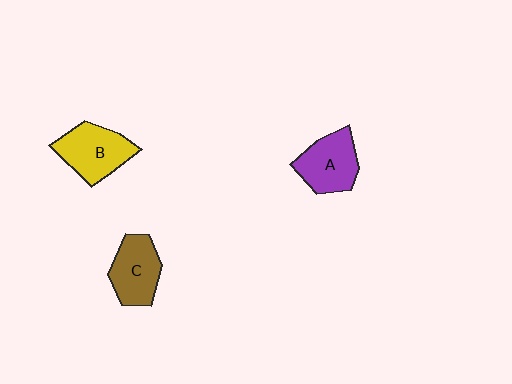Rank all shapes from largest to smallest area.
From largest to smallest: B (yellow), A (purple), C (brown).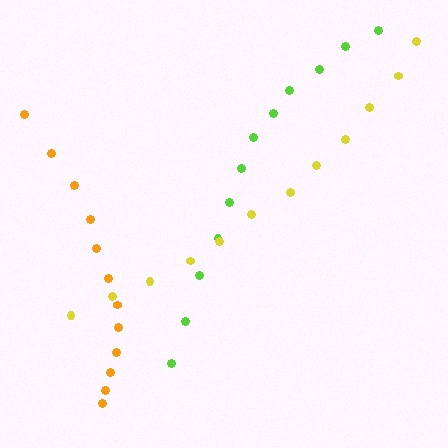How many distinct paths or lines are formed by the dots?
There are 3 distinct paths.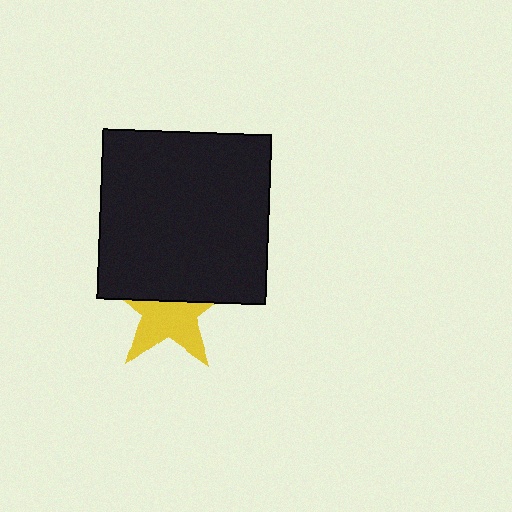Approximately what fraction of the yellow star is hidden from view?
Roughly 47% of the yellow star is hidden behind the black square.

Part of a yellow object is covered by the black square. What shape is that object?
It is a star.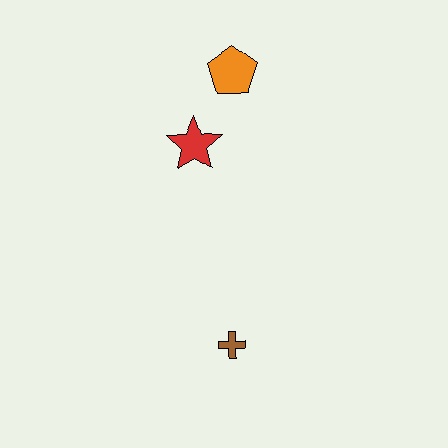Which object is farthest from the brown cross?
The orange pentagon is farthest from the brown cross.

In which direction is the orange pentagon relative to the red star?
The orange pentagon is above the red star.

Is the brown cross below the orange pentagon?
Yes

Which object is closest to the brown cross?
The red star is closest to the brown cross.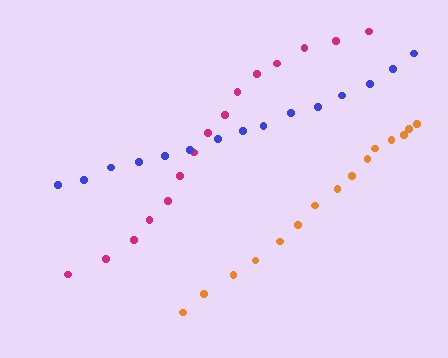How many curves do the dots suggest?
There are 3 distinct paths.